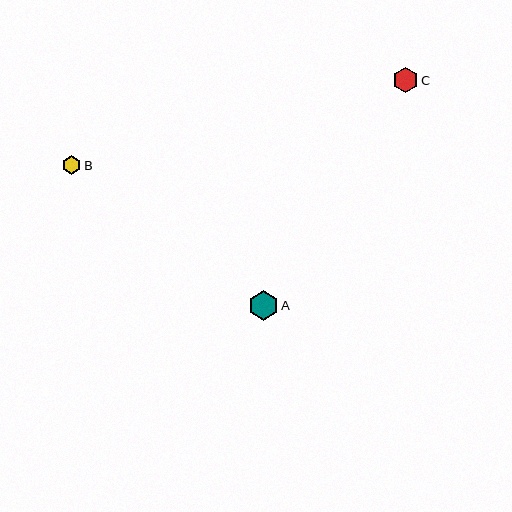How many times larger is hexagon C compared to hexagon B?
Hexagon C is approximately 1.3 times the size of hexagon B.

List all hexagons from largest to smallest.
From largest to smallest: A, C, B.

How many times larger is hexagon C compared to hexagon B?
Hexagon C is approximately 1.3 times the size of hexagon B.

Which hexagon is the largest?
Hexagon A is the largest with a size of approximately 29 pixels.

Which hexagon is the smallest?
Hexagon B is the smallest with a size of approximately 19 pixels.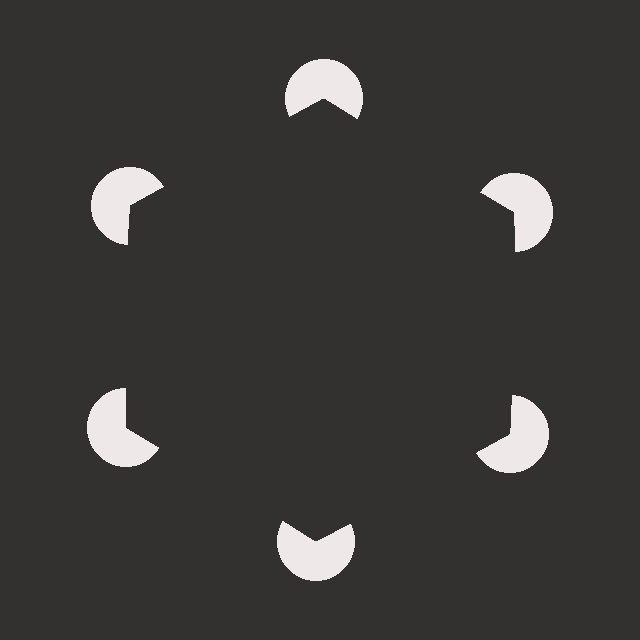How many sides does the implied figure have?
6 sides.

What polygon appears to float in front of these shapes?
An illusory hexagon — its edges are inferred from the aligned wedge cuts in the pac-man discs, not physically drawn.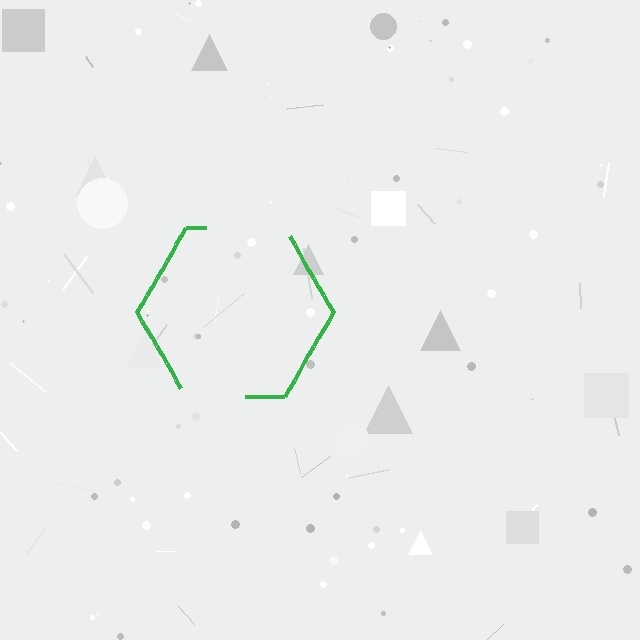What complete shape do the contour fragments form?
The contour fragments form a hexagon.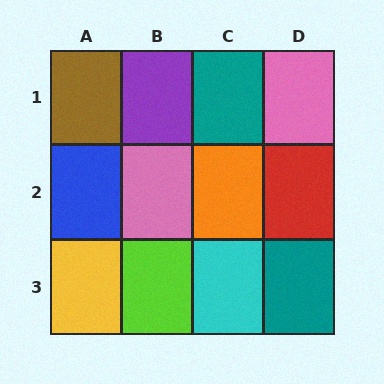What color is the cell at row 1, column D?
Pink.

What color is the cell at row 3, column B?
Lime.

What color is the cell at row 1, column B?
Purple.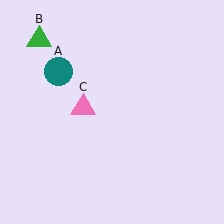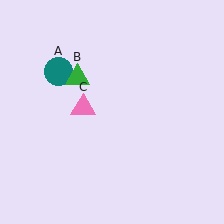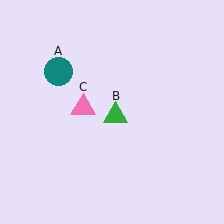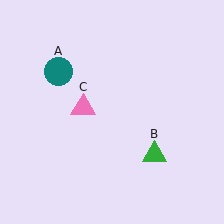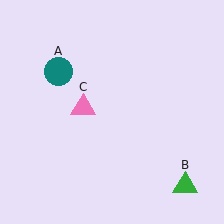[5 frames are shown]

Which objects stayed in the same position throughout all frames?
Teal circle (object A) and pink triangle (object C) remained stationary.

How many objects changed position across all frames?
1 object changed position: green triangle (object B).